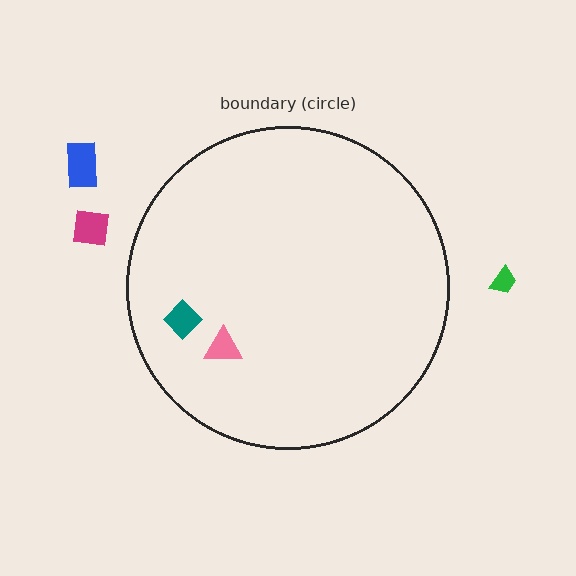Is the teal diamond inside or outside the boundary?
Inside.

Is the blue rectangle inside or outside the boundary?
Outside.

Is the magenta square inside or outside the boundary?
Outside.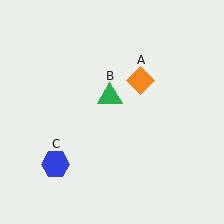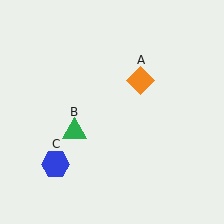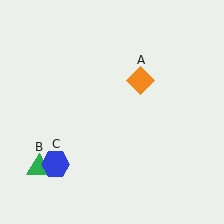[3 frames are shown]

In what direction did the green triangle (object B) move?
The green triangle (object B) moved down and to the left.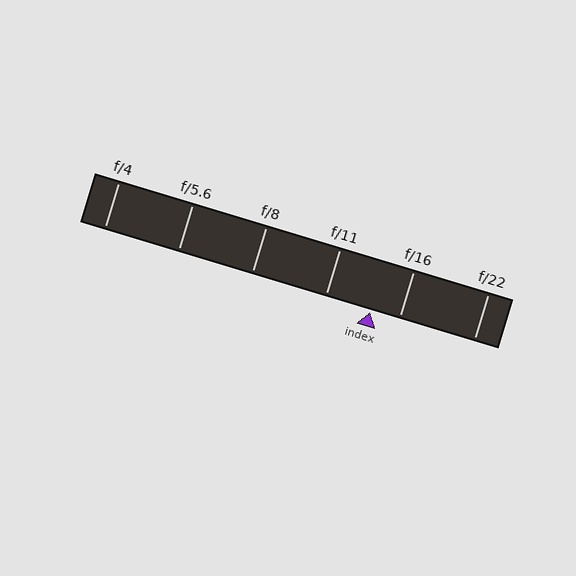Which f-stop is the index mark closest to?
The index mark is closest to f/16.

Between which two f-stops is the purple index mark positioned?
The index mark is between f/11 and f/16.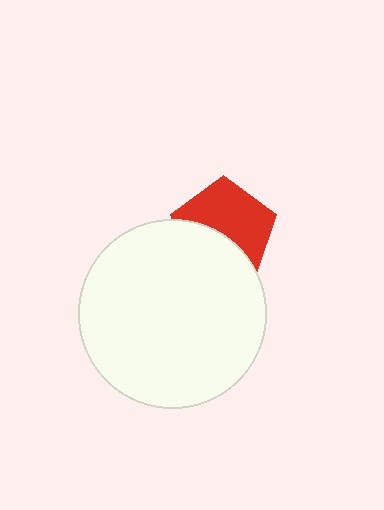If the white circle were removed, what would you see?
You would see the complete red pentagon.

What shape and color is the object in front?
The object in front is a white circle.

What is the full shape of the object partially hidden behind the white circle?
The partially hidden object is a red pentagon.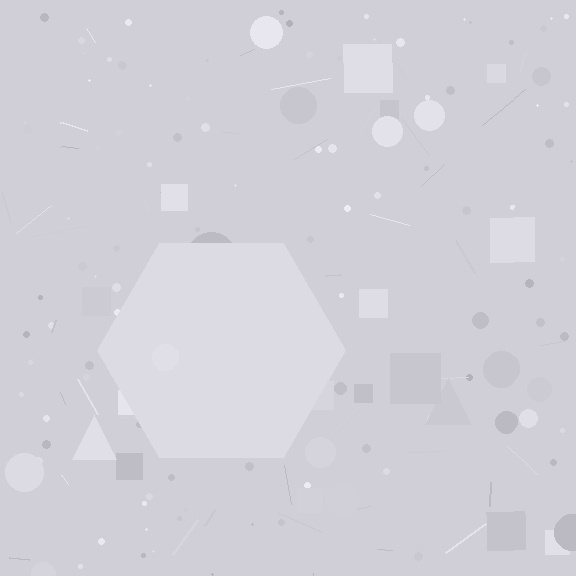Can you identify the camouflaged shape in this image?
The camouflaged shape is a hexagon.